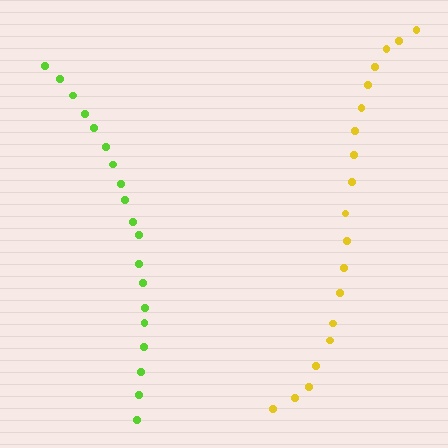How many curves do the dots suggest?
There are 2 distinct paths.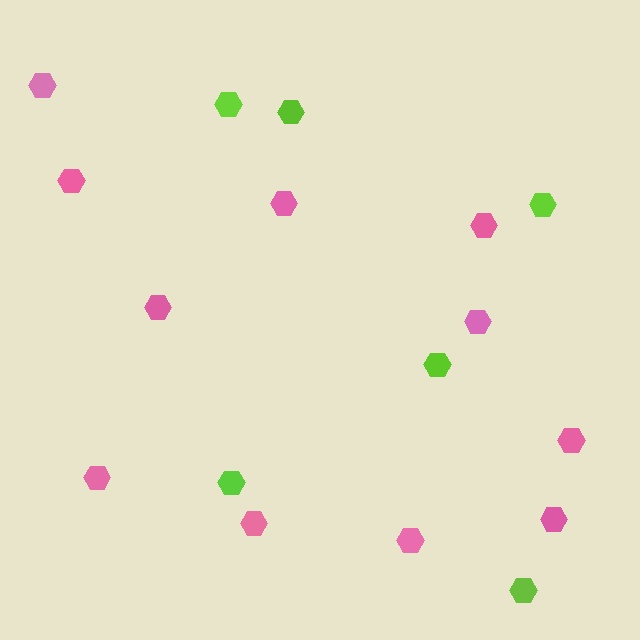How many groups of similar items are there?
There are 2 groups: one group of pink hexagons (11) and one group of lime hexagons (6).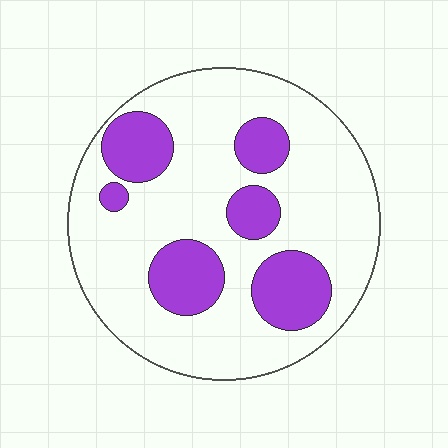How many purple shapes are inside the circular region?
6.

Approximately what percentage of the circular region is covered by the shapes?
Approximately 25%.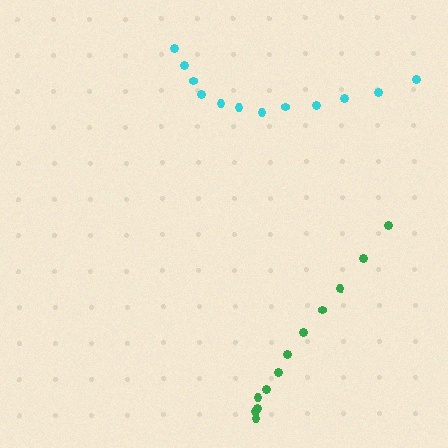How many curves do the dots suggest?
There are 2 distinct paths.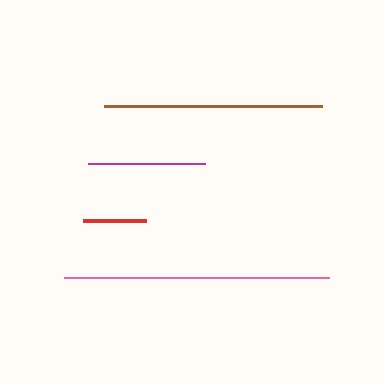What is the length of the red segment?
The red segment is approximately 64 pixels long.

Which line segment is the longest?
The pink line is the longest at approximately 265 pixels.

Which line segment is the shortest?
The red line is the shortest at approximately 64 pixels.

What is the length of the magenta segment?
The magenta segment is approximately 117 pixels long.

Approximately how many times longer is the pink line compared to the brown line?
The pink line is approximately 1.2 times the length of the brown line.